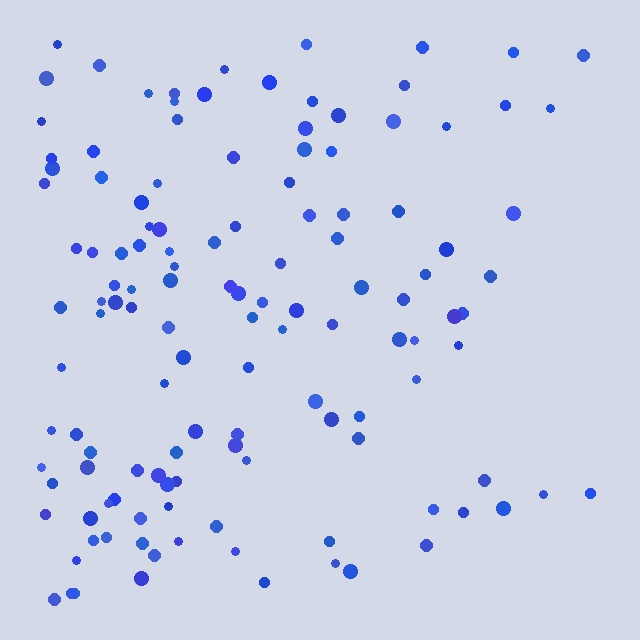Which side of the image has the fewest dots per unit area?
The right.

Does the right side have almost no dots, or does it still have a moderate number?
Still a moderate number, just noticeably fewer than the left.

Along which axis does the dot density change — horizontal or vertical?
Horizontal.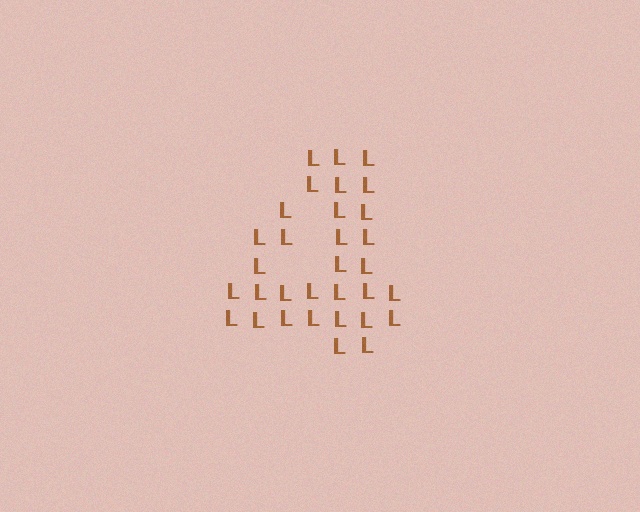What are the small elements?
The small elements are letter L's.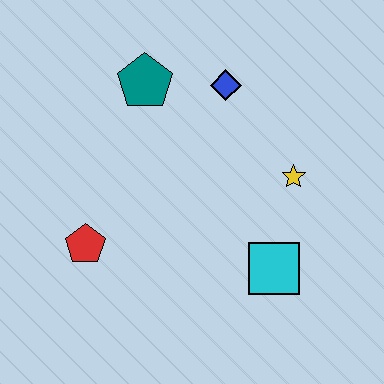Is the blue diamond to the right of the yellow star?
No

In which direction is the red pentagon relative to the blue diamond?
The red pentagon is below the blue diamond.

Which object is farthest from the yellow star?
The red pentagon is farthest from the yellow star.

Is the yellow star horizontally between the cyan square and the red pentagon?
No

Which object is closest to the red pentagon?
The teal pentagon is closest to the red pentagon.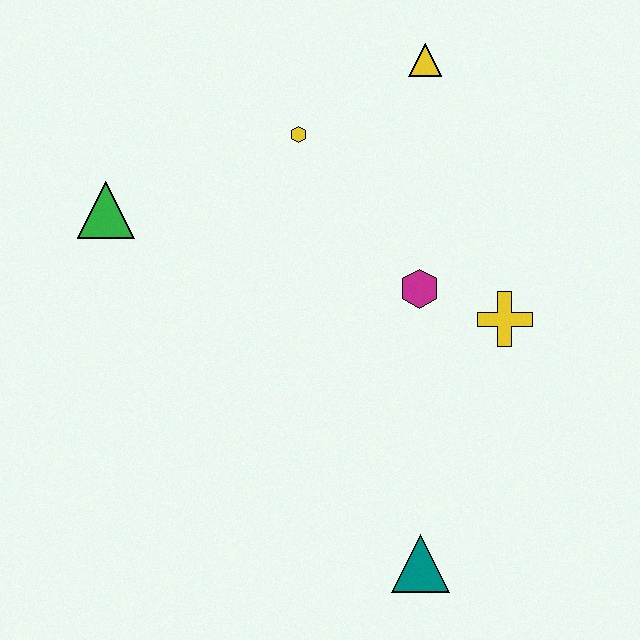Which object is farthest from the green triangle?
The teal triangle is farthest from the green triangle.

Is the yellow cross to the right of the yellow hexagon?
Yes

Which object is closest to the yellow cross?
The magenta hexagon is closest to the yellow cross.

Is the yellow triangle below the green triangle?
No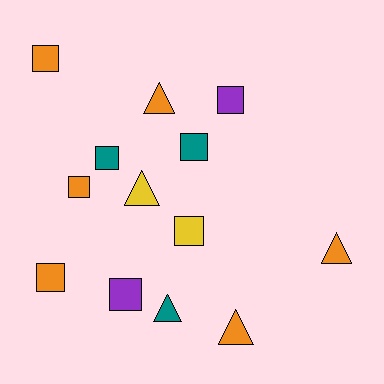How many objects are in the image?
There are 13 objects.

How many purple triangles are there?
There are no purple triangles.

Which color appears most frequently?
Orange, with 6 objects.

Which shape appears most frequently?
Square, with 8 objects.